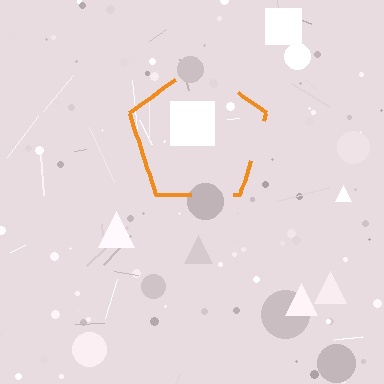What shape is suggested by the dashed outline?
The dashed outline suggests a pentagon.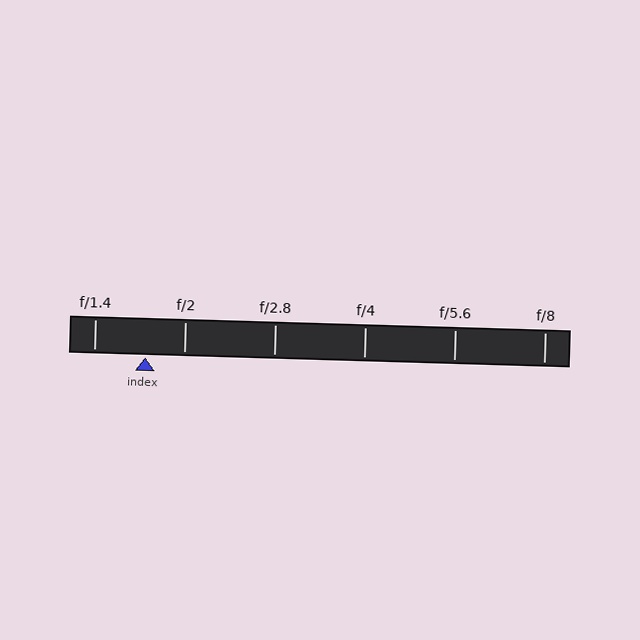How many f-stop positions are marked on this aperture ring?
There are 6 f-stop positions marked.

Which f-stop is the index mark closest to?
The index mark is closest to f/2.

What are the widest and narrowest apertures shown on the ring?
The widest aperture shown is f/1.4 and the narrowest is f/8.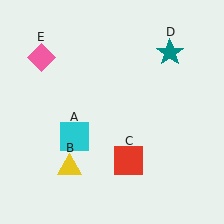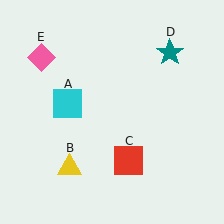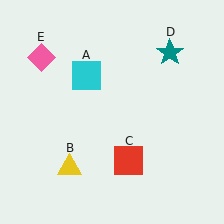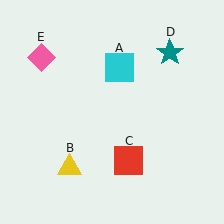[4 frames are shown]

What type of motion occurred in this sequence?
The cyan square (object A) rotated clockwise around the center of the scene.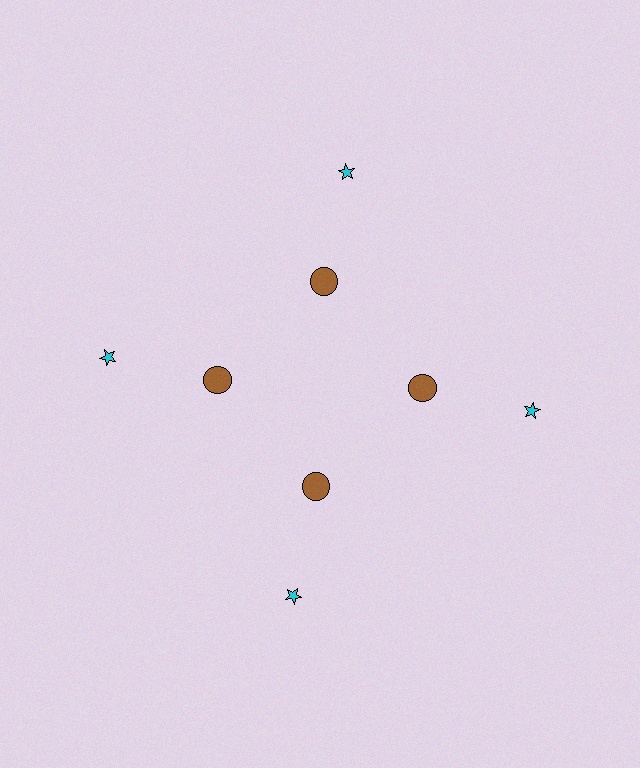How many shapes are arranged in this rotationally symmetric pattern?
There are 8 shapes, arranged in 4 groups of 2.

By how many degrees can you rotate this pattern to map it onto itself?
The pattern maps onto itself every 90 degrees of rotation.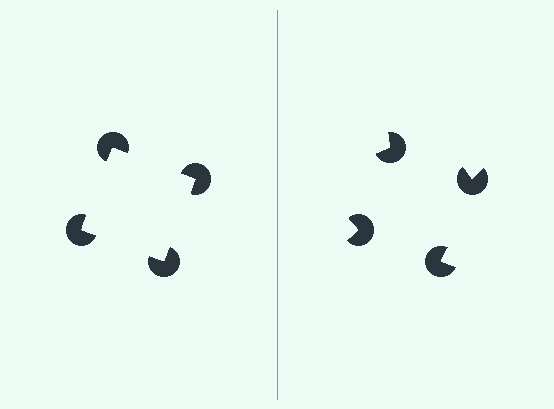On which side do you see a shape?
An illusory square appears on the left side. On the right side the wedge cuts are rotated, so no coherent shape forms.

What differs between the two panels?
The pac-man discs are positioned identically on both sides; only the wedge orientations differ. On the left they align to a square; on the right they are misaligned.